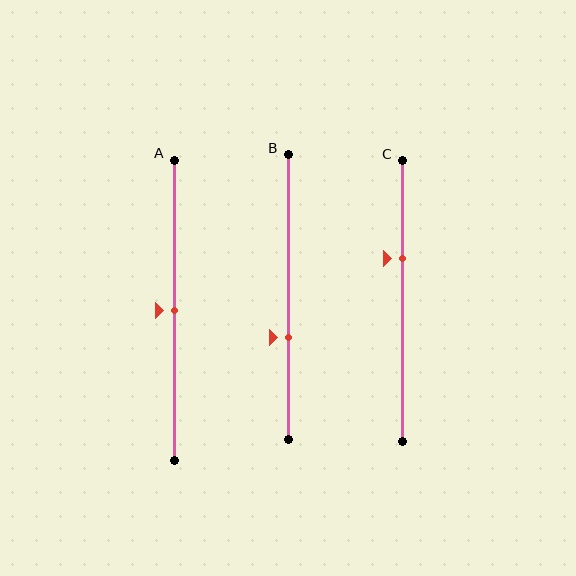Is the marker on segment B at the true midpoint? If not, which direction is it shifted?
No, the marker on segment B is shifted downward by about 14% of the segment length.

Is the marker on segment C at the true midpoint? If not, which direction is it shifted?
No, the marker on segment C is shifted upward by about 15% of the segment length.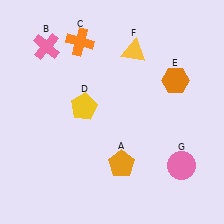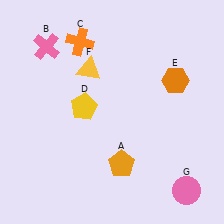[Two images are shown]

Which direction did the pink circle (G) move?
The pink circle (G) moved down.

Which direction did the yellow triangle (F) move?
The yellow triangle (F) moved left.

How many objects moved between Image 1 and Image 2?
2 objects moved between the two images.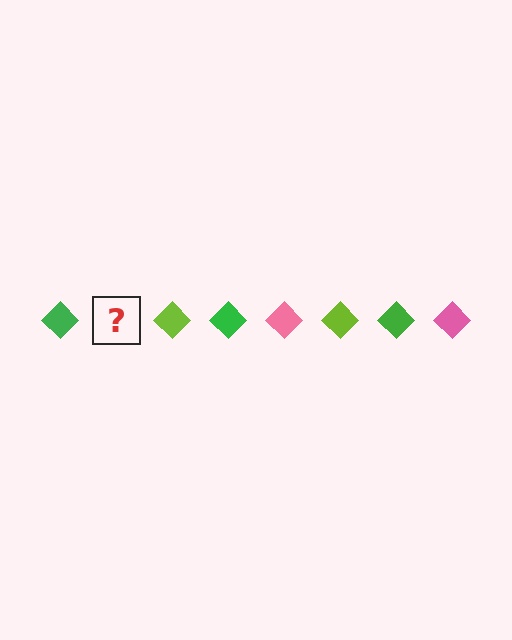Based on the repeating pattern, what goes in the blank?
The blank should be a pink diamond.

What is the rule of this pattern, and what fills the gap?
The rule is that the pattern cycles through green, pink, lime diamonds. The gap should be filled with a pink diamond.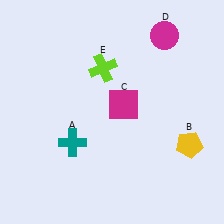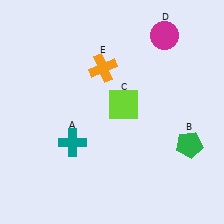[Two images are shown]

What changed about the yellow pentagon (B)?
In Image 1, B is yellow. In Image 2, it changed to green.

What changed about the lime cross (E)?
In Image 1, E is lime. In Image 2, it changed to orange.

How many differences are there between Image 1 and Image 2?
There are 3 differences between the two images.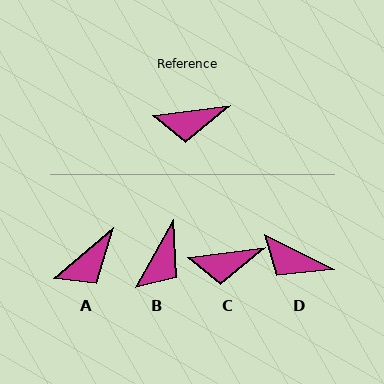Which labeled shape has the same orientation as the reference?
C.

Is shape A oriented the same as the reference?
No, it is off by about 32 degrees.